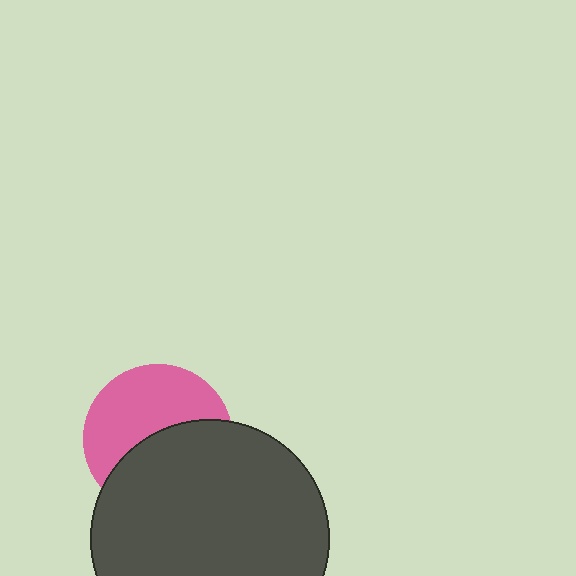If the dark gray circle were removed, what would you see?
You would see the complete pink circle.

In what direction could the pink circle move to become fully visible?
The pink circle could move up. That would shift it out from behind the dark gray circle entirely.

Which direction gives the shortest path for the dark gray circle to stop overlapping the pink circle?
Moving down gives the shortest separation.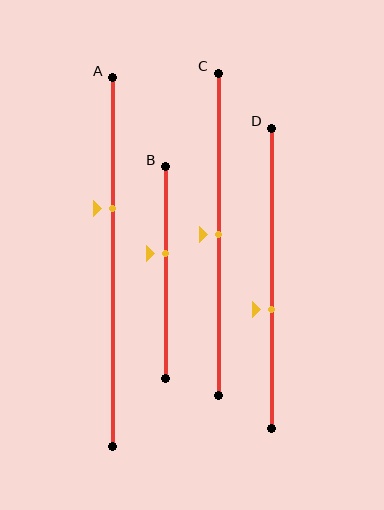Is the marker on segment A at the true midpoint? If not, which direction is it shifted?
No, the marker on segment A is shifted upward by about 14% of the segment length.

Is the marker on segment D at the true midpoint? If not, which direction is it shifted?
No, the marker on segment D is shifted downward by about 10% of the segment length.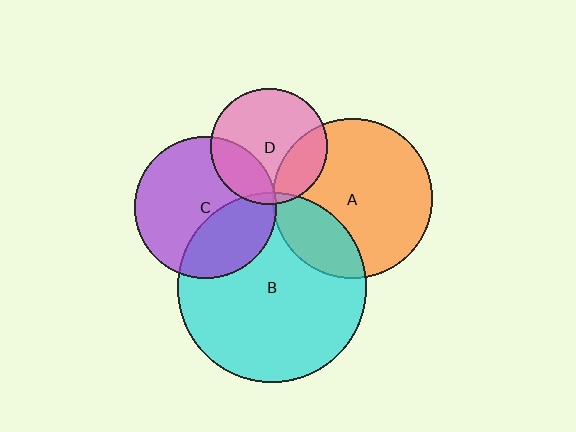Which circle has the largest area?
Circle B (cyan).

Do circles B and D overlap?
Yes.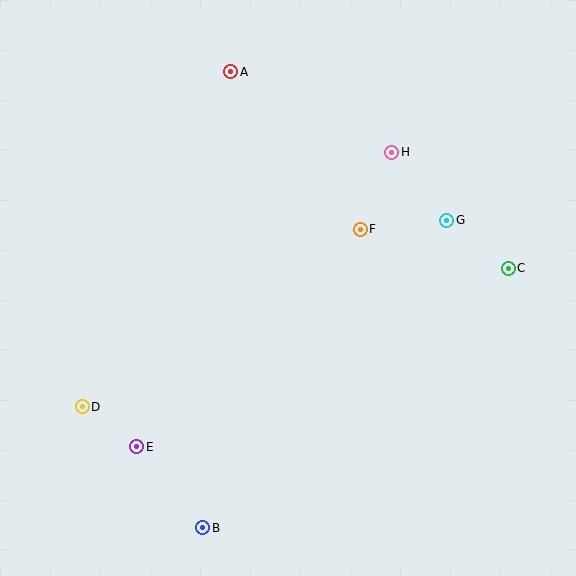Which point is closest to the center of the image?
Point F at (360, 229) is closest to the center.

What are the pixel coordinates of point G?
Point G is at (447, 220).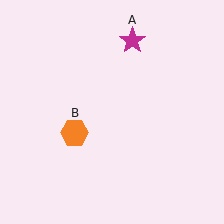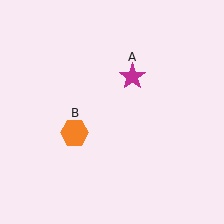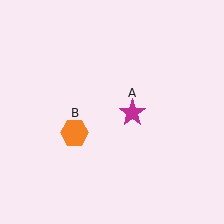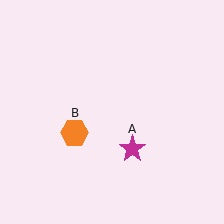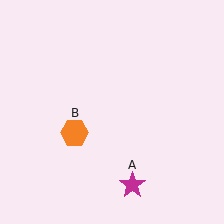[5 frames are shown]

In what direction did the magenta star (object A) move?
The magenta star (object A) moved down.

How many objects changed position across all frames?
1 object changed position: magenta star (object A).